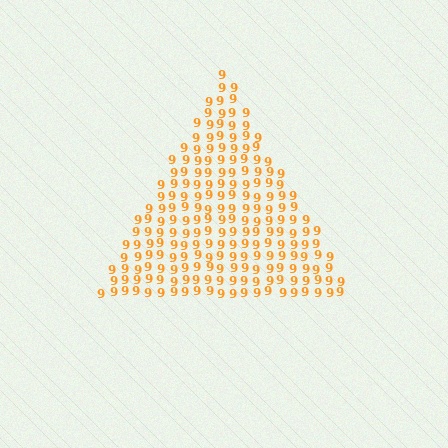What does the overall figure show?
The overall figure shows a triangle.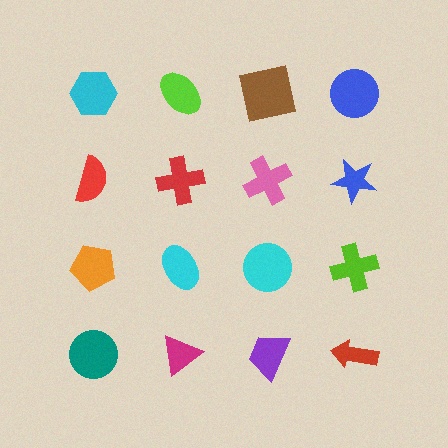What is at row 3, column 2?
A cyan ellipse.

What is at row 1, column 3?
A brown square.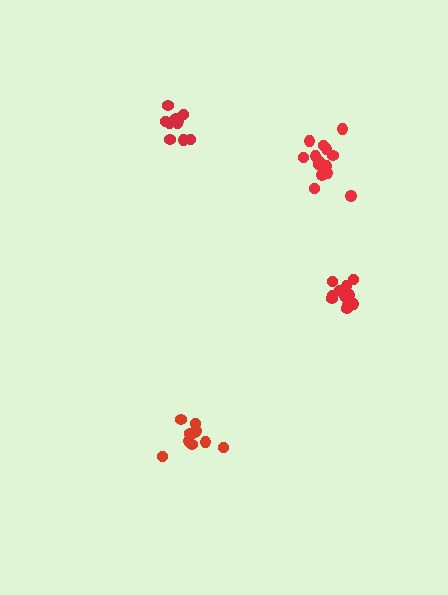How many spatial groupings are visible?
There are 4 spatial groupings.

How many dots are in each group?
Group 1: 10 dots, Group 2: 14 dots, Group 3: 10 dots, Group 4: 13 dots (47 total).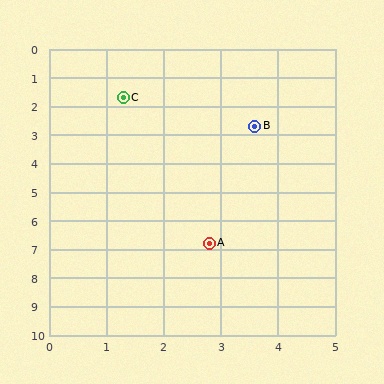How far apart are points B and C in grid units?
Points B and C are about 2.5 grid units apart.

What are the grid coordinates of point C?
Point C is at approximately (1.3, 1.7).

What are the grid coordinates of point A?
Point A is at approximately (2.8, 6.8).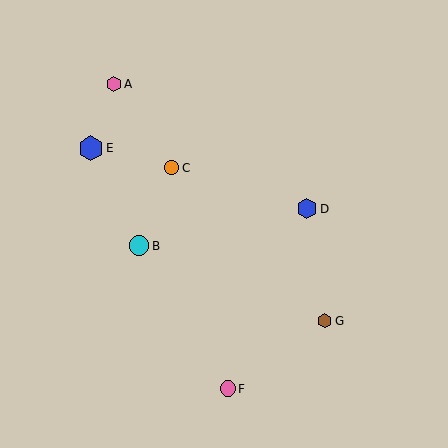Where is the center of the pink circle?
The center of the pink circle is at (228, 389).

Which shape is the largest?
The blue hexagon (labeled E) is the largest.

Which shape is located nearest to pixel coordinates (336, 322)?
The brown hexagon (labeled G) at (325, 321) is nearest to that location.